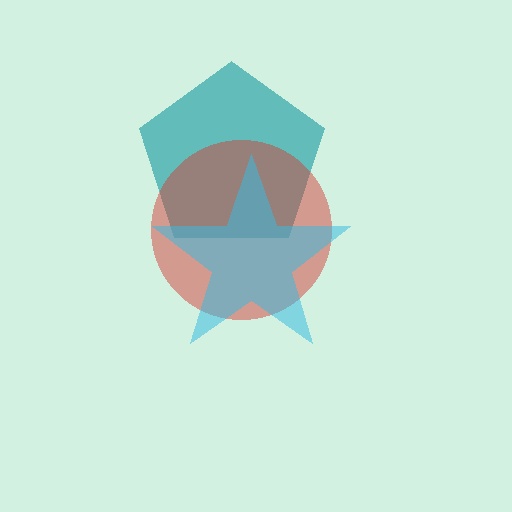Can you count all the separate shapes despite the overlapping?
Yes, there are 3 separate shapes.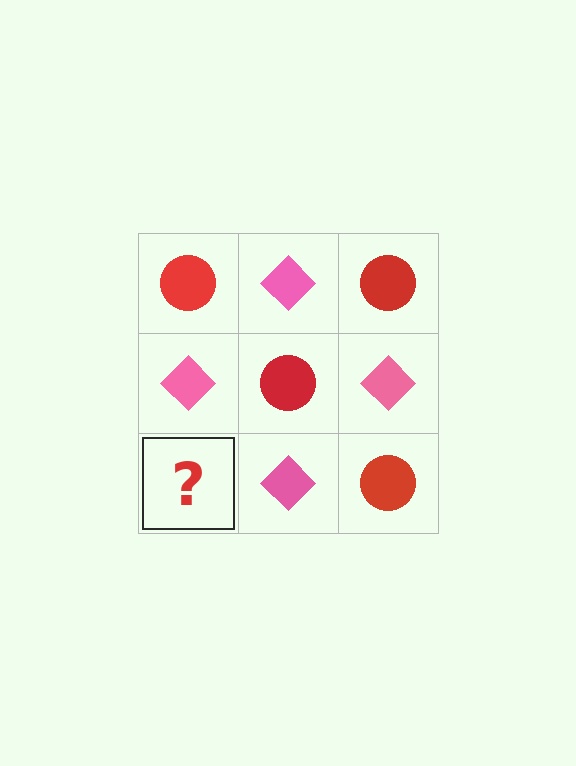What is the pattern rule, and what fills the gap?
The rule is that it alternates red circle and pink diamond in a checkerboard pattern. The gap should be filled with a red circle.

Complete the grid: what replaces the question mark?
The question mark should be replaced with a red circle.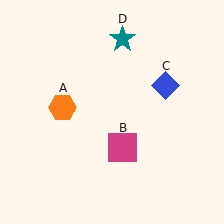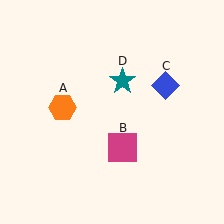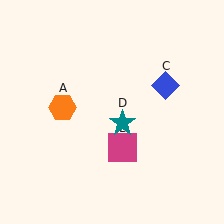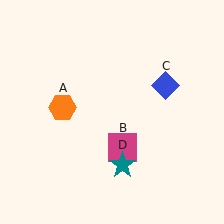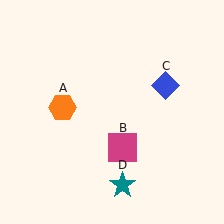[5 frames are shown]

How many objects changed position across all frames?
1 object changed position: teal star (object D).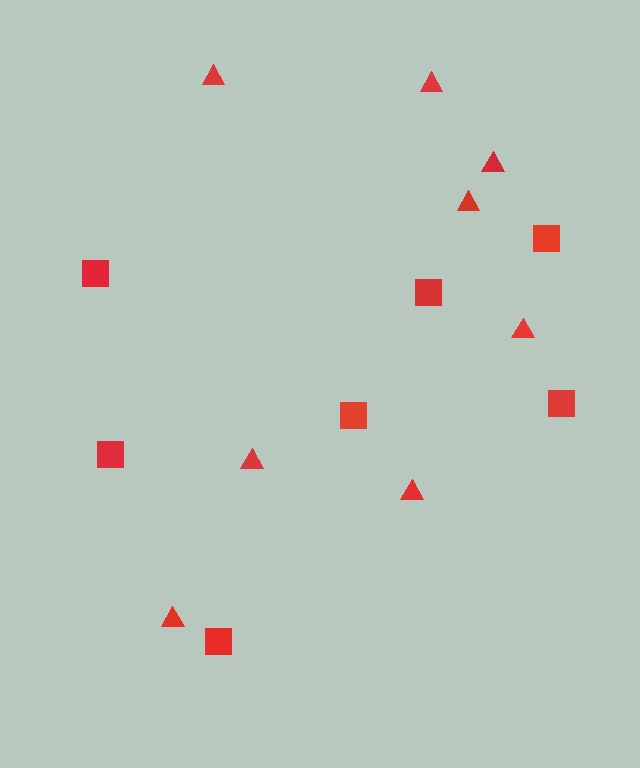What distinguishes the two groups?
There are 2 groups: one group of squares (7) and one group of triangles (8).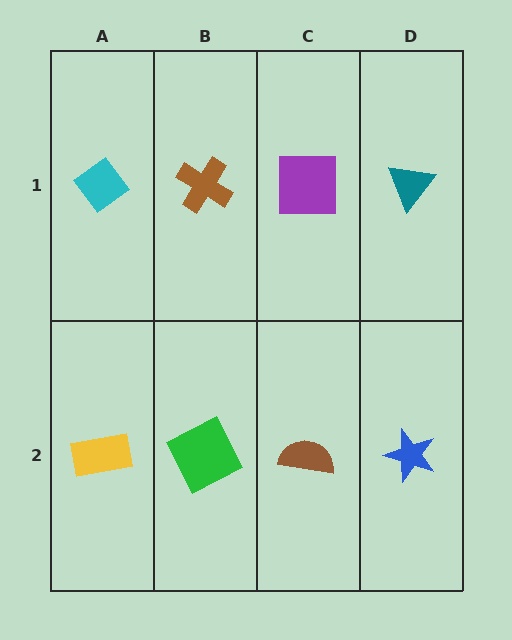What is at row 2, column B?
A green square.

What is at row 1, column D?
A teal triangle.